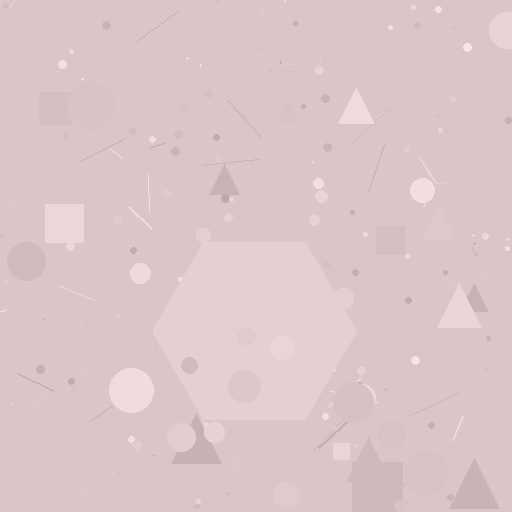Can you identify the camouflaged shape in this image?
The camouflaged shape is a hexagon.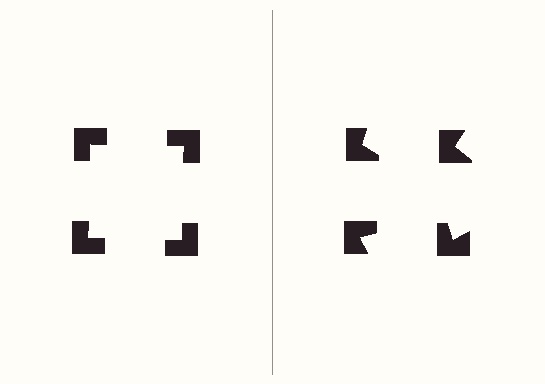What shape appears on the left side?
An illusory square.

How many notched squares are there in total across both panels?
8 — 4 on each side.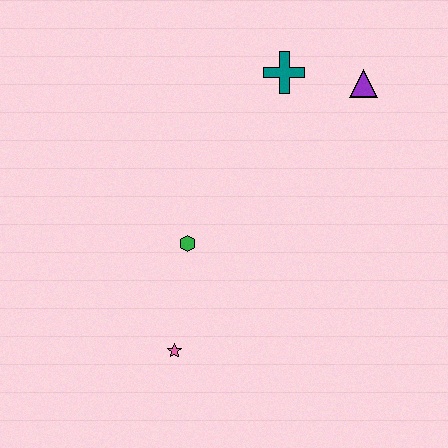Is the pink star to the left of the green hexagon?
Yes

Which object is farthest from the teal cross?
The pink star is farthest from the teal cross.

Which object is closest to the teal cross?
The purple triangle is closest to the teal cross.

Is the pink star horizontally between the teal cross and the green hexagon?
No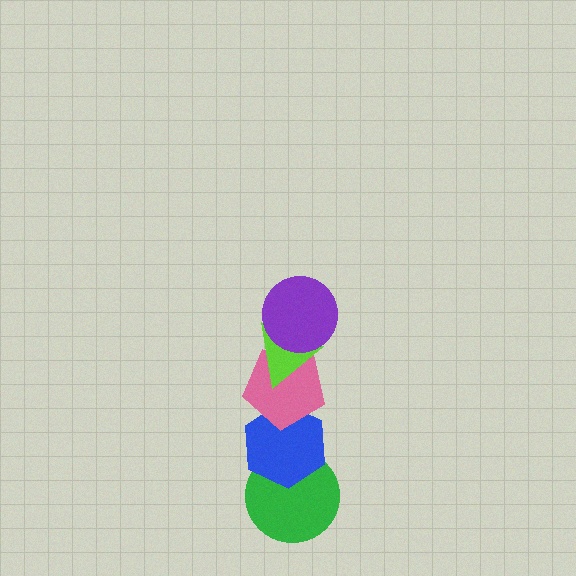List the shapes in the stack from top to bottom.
From top to bottom: the purple circle, the lime triangle, the pink pentagon, the blue hexagon, the green circle.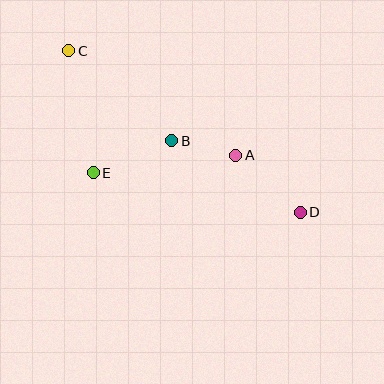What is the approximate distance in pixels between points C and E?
The distance between C and E is approximately 124 pixels.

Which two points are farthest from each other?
Points C and D are farthest from each other.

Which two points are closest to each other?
Points A and B are closest to each other.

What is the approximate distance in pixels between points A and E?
The distance between A and E is approximately 144 pixels.